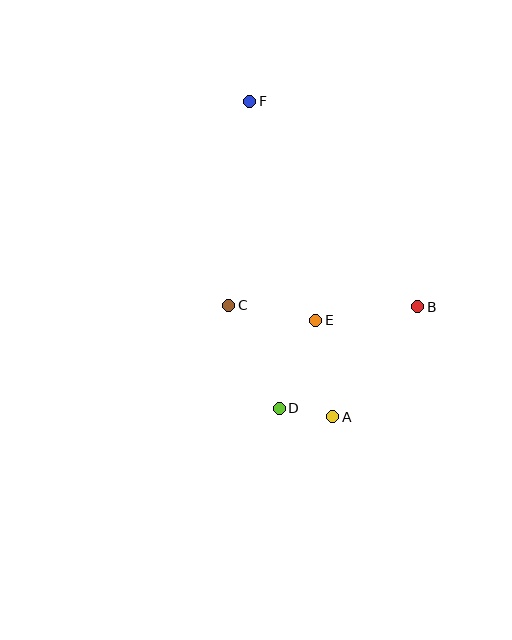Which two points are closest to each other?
Points A and D are closest to each other.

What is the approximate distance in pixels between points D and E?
The distance between D and E is approximately 96 pixels.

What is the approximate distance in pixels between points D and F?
The distance between D and F is approximately 309 pixels.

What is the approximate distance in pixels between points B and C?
The distance between B and C is approximately 189 pixels.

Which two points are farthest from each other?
Points A and F are farthest from each other.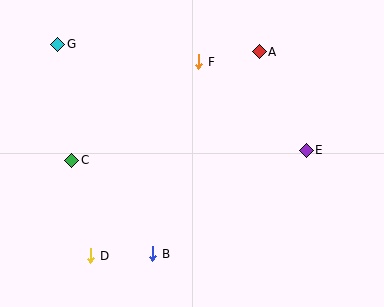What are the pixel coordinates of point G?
Point G is at (58, 44).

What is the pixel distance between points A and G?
The distance between A and G is 202 pixels.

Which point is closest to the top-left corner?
Point G is closest to the top-left corner.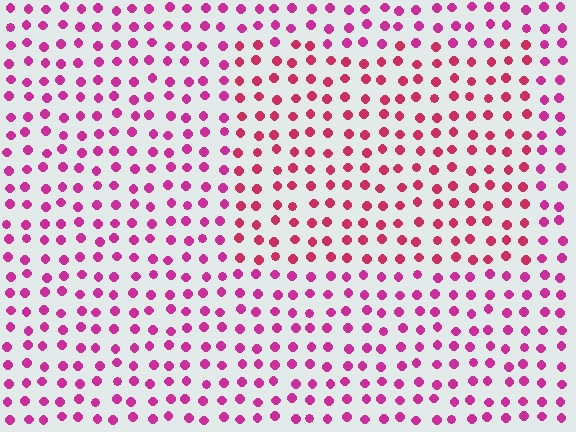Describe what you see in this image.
The image is filled with small magenta elements in a uniform arrangement. A rectangle-shaped region is visible where the elements are tinted to a slightly different hue, forming a subtle color boundary.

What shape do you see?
I see a rectangle.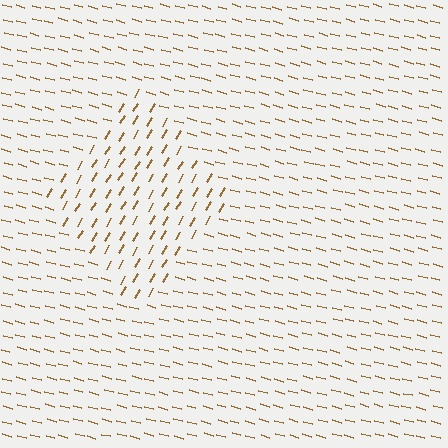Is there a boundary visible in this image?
Yes, there is a texture boundary formed by a change in line orientation.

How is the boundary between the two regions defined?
The boundary is defined purely by a change in line orientation (approximately 74 degrees difference). All lines are the same color and thickness.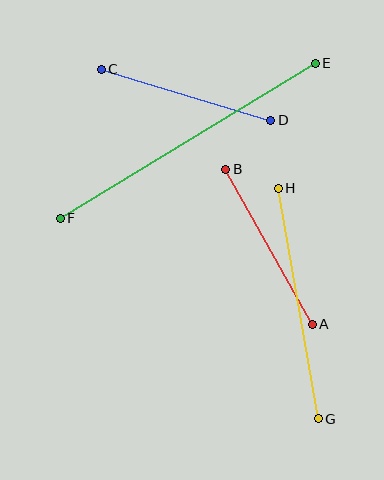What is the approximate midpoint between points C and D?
The midpoint is at approximately (186, 95) pixels.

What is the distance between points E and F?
The distance is approximately 298 pixels.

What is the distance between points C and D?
The distance is approximately 177 pixels.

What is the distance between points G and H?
The distance is approximately 234 pixels.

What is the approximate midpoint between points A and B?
The midpoint is at approximately (269, 247) pixels.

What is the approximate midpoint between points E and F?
The midpoint is at approximately (188, 141) pixels.